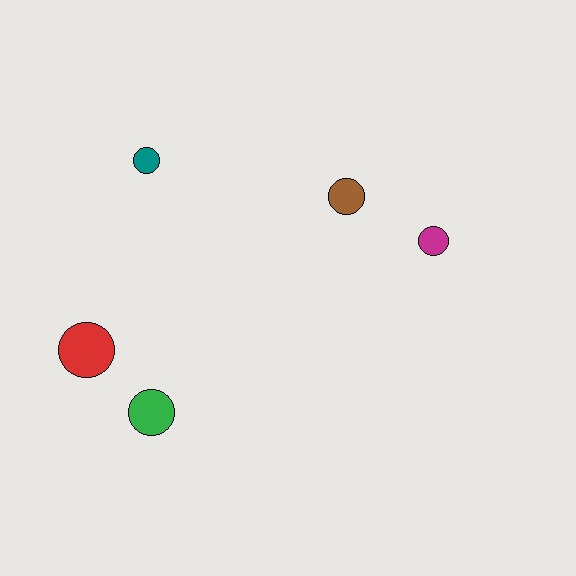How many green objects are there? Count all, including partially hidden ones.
There is 1 green object.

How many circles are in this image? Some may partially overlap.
There are 5 circles.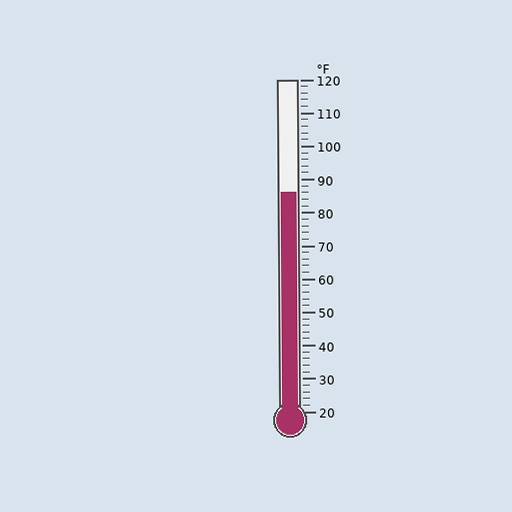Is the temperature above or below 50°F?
The temperature is above 50°F.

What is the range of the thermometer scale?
The thermometer scale ranges from 20°F to 120°F.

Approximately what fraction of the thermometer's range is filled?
The thermometer is filled to approximately 65% of its range.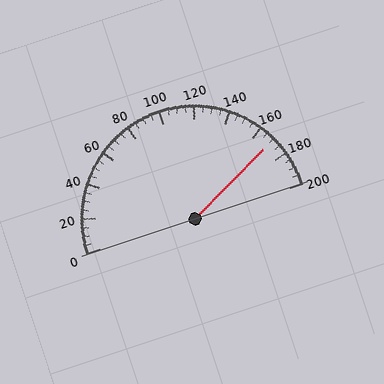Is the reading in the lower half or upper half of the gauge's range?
The reading is in the upper half of the range (0 to 200).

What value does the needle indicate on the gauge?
The needle indicates approximately 170.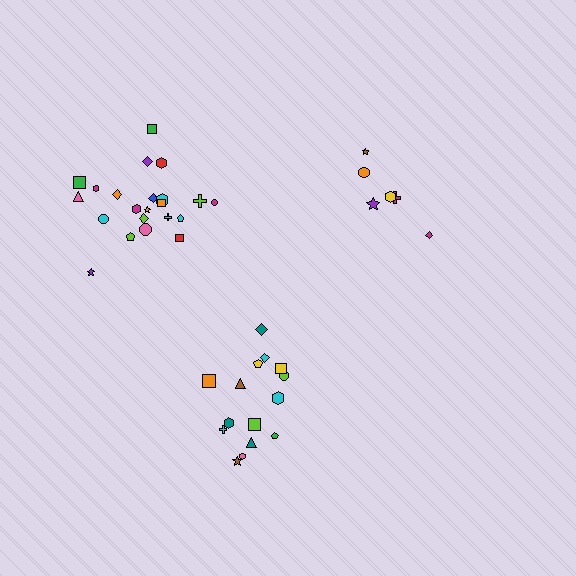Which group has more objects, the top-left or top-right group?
The top-left group.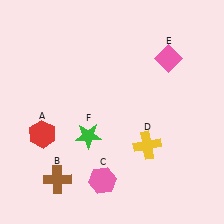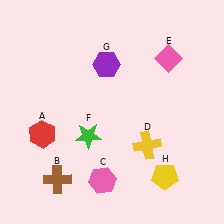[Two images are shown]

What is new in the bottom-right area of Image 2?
A yellow pentagon (H) was added in the bottom-right area of Image 2.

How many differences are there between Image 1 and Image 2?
There are 2 differences between the two images.